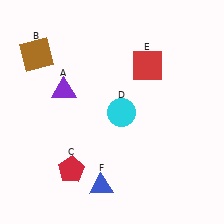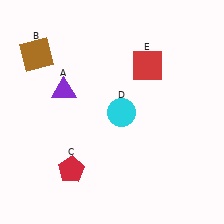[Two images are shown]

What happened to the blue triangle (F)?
The blue triangle (F) was removed in Image 2. It was in the bottom-left area of Image 1.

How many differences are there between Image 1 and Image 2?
There is 1 difference between the two images.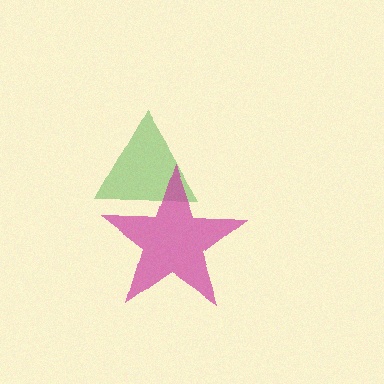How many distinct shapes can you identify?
There are 2 distinct shapes: a green triangle, a magenta star.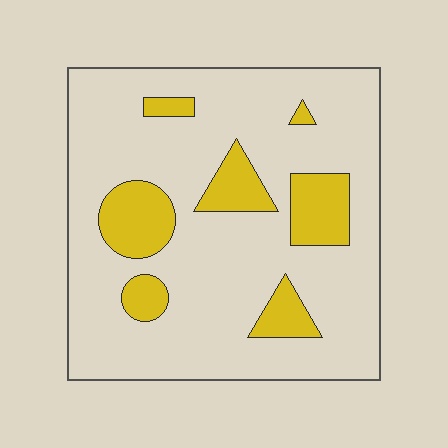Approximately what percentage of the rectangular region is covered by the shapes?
Approximately 20%.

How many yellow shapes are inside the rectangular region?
7.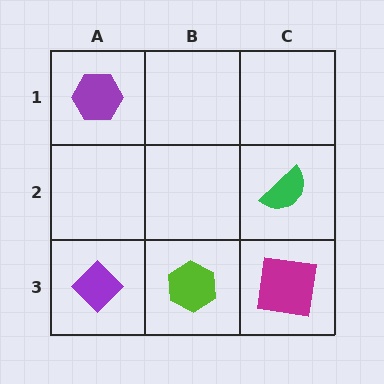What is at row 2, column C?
A green semicircle.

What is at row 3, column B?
A lime hexagon.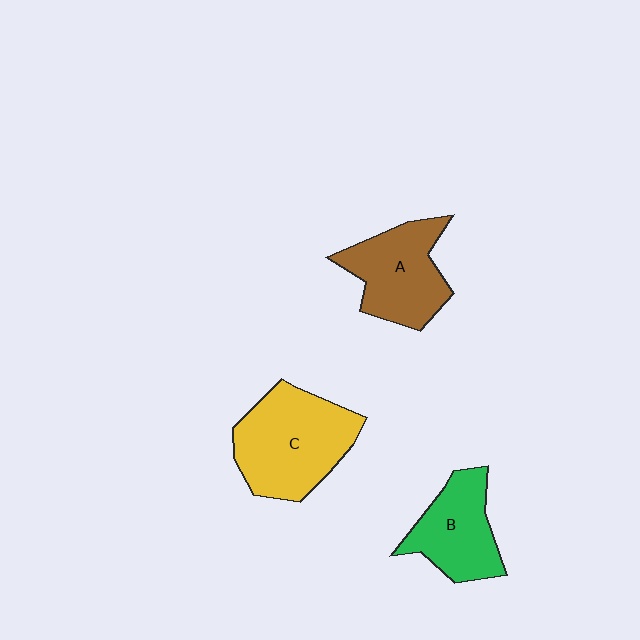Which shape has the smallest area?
Shape B (green).